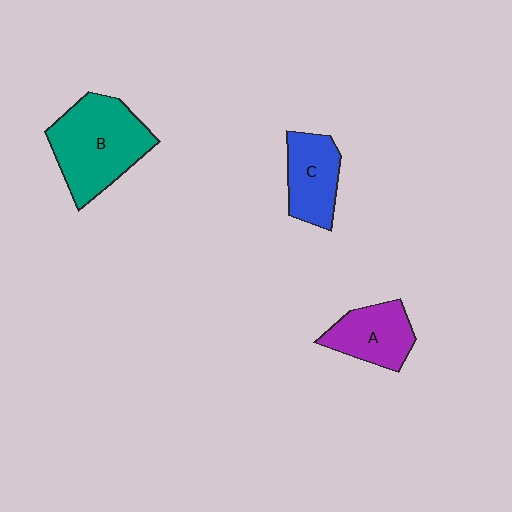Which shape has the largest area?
Shape B (teal).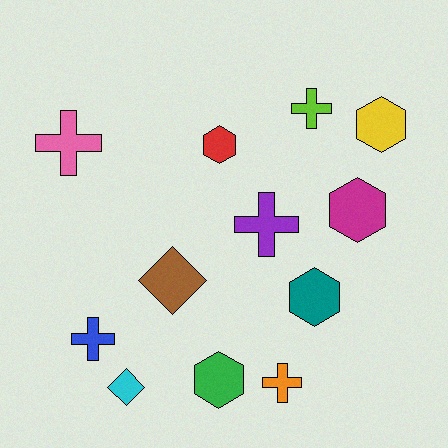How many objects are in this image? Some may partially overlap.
There are 12 objects.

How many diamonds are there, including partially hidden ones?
There are 2 diamonds.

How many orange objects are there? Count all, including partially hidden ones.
There is 1 orange object.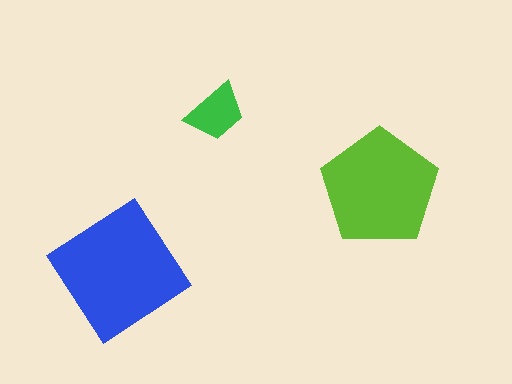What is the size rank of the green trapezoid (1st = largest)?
3rd.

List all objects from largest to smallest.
The blue diamond, the lime pentagon, the green trapezoid.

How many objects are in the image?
There are 3 objects in the image.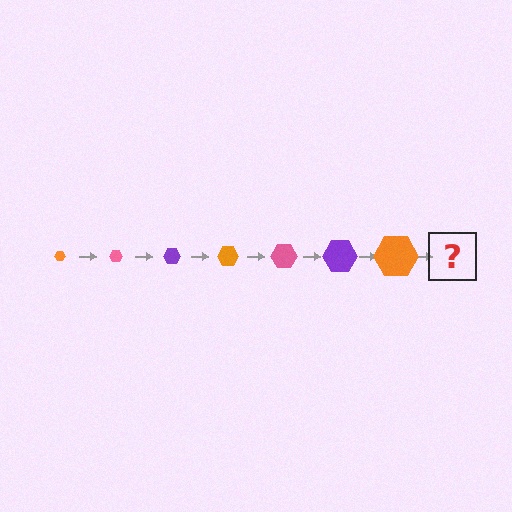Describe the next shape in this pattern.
It should be a pink hexagon, larger than the previous one.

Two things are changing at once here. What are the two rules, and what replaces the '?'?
The two rules are that the hexagon grows larger each step and the color cycles through orange, pink, and purple. The '?' should be a pink hexagon, larger than the previous one.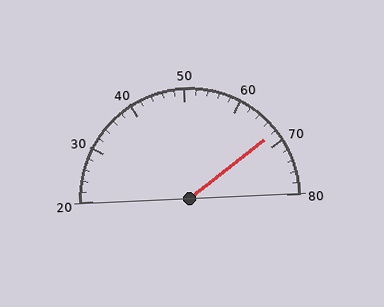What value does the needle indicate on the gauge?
The needle indicates approximately 68.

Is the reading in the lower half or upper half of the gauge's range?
The reading is in the upper half of the range (20 to 80).